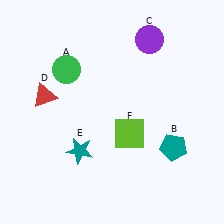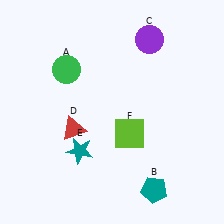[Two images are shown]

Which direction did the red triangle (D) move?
The red triangle (D) moved down.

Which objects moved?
The objects that moved are: the teal pentagon (B), the red triangle (D).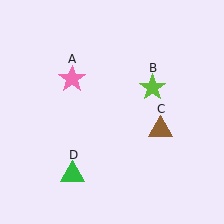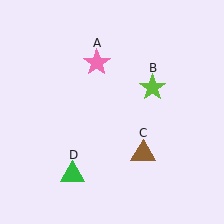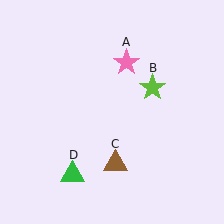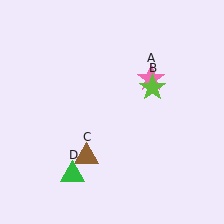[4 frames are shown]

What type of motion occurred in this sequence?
The pink star (object A), brown triangle (object C) rotated clockwise around the center of the scene.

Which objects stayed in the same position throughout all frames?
Lime star (object B) and green triangle (object D) remained stationary.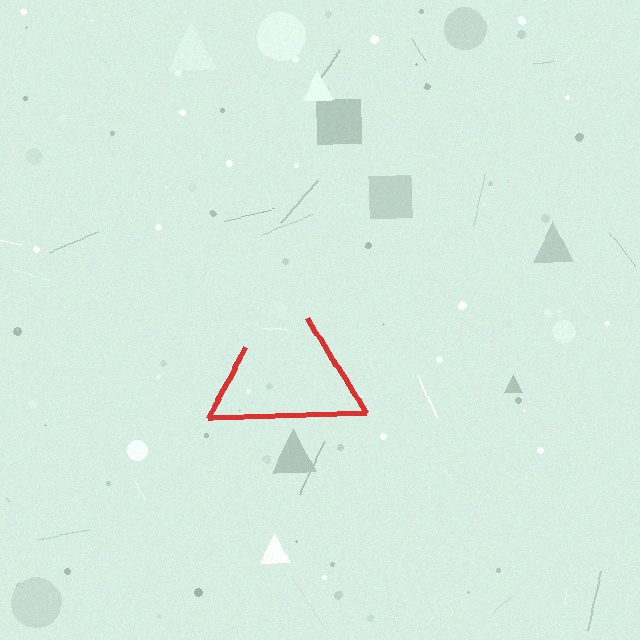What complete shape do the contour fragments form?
The contour fragments form a triangle.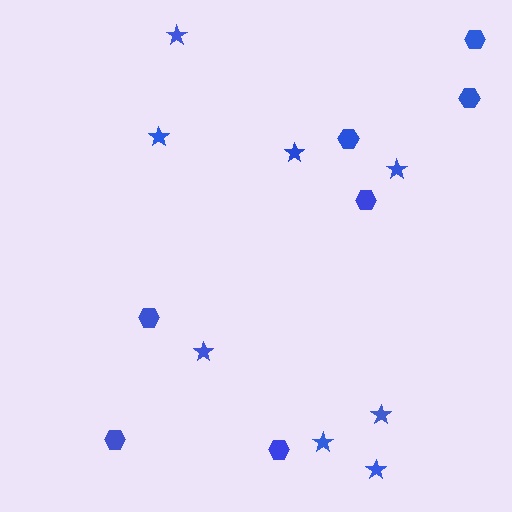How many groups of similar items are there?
There are 2 groups: one group of stars (8) and one group of hexagons (7).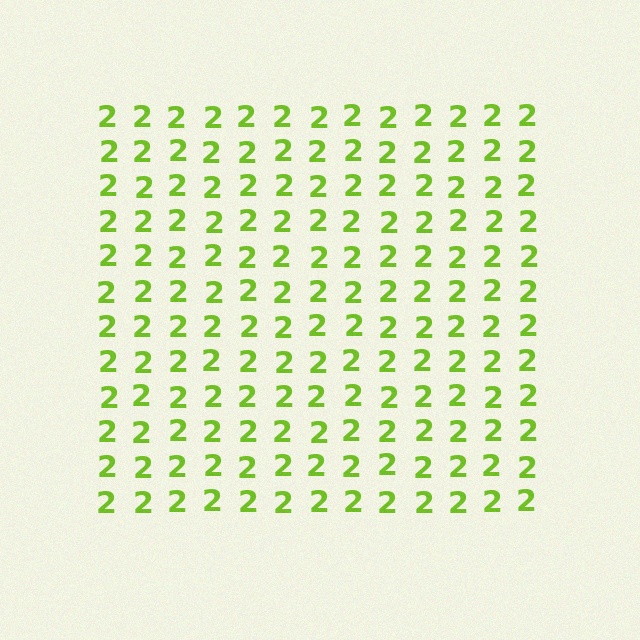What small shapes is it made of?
It is made of small digit 2's.